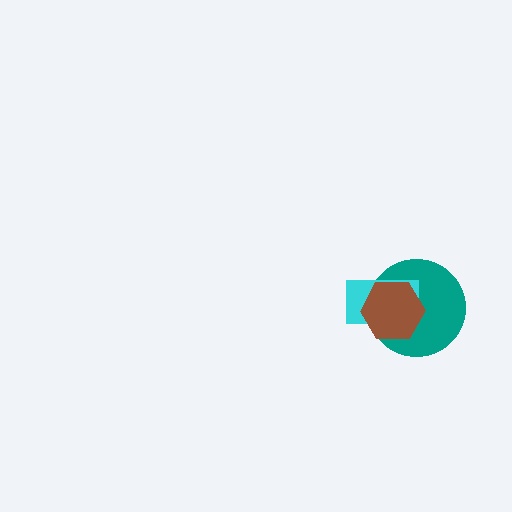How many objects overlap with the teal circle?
2 objects overlap with the teal circle.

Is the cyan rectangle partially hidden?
Yes, it is partially covered by another shape.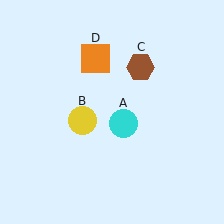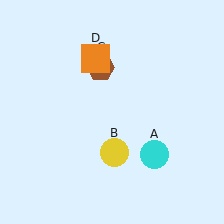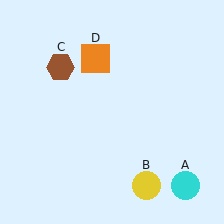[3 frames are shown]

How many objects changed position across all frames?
3 objects changed position: cyan circle (object A), yellow circle (object B), brown hexagon (object C).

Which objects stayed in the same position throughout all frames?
Orange square (object D) remained stationary.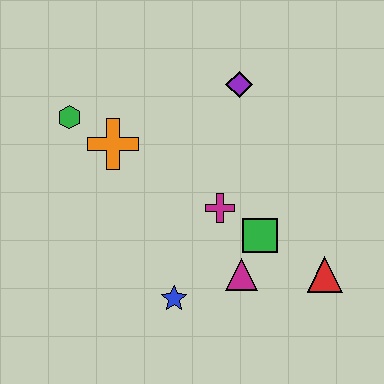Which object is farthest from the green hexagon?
The red triangle is farthest from the green hexagon.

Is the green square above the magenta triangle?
Yes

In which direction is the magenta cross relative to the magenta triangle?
The magenta cross is above the magenta triangle.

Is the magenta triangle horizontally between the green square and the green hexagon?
Yes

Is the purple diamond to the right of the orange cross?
Yes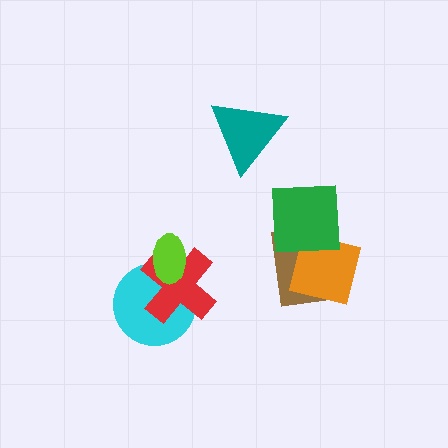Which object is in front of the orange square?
The green square is in front of the orange square.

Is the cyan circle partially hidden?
Yes, it is partially covered by another shape.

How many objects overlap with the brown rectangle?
2 objects overlap with the brown rectangle.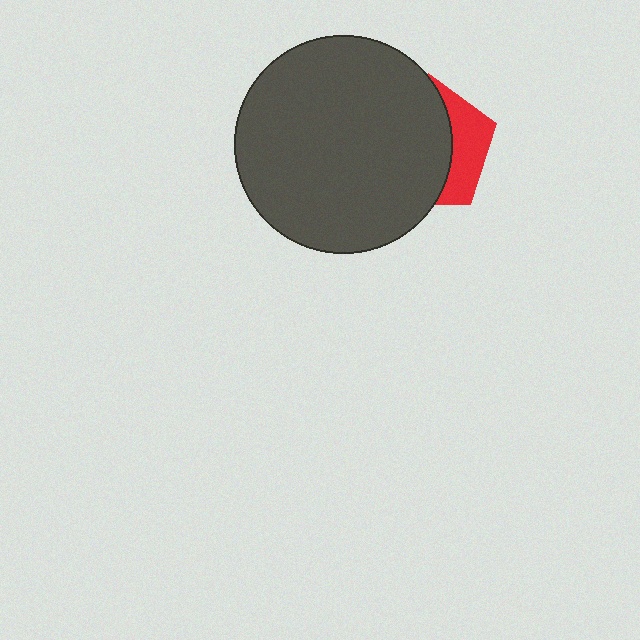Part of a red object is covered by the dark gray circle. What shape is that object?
It is a pentagon.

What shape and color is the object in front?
The object in front is a dark gray circle.